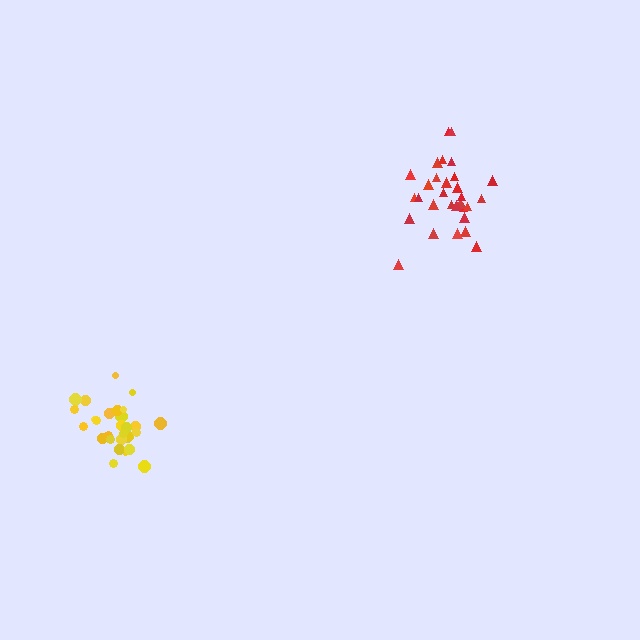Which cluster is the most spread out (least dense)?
Yellow.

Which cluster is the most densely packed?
Red.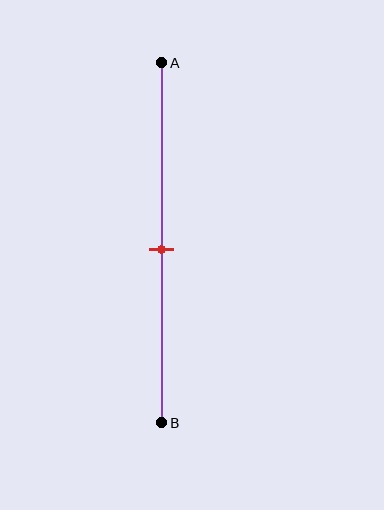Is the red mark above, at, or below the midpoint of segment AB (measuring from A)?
The red mark is approximately at the midpoint of segment AB.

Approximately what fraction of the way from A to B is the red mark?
The red mark is approximately 50% of the way from A to B.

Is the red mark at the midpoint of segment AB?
Yes, the mark is approximately at the midpoint.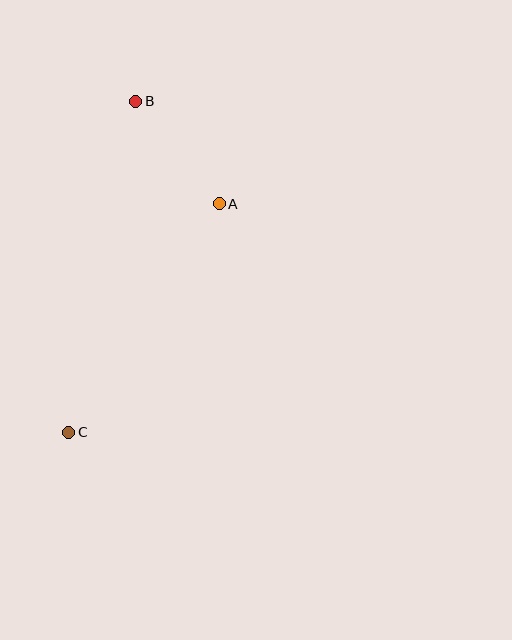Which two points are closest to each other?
Points A and B are closest to each other.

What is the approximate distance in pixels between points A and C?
The distance between A and C is approximately 273 pixels.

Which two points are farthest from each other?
Points B and C are farthest from each other.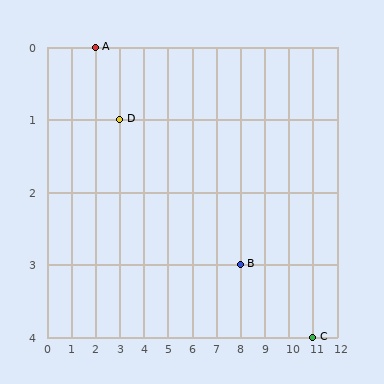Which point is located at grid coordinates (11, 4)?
Point C is at (11, 4).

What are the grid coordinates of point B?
Point B is at grid coordinates (8, 3).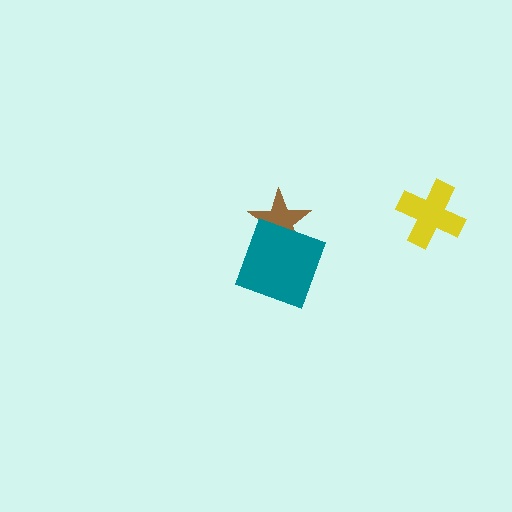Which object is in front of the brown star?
The teal square is in front of the brown star.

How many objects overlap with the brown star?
1 object overlaps with the brown star.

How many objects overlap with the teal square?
1 object overlaps with the teal square.